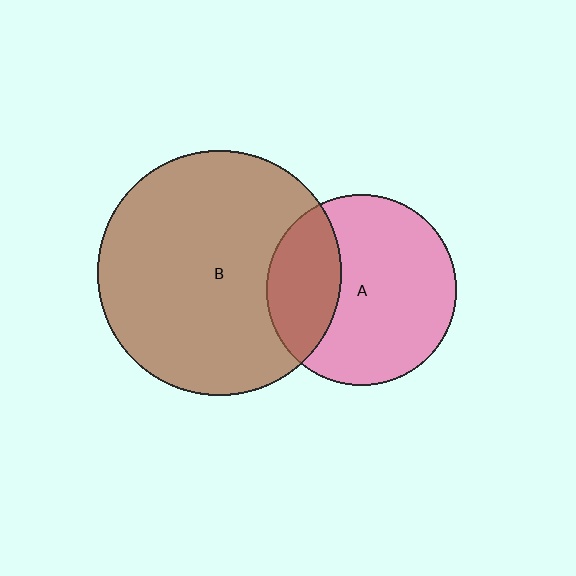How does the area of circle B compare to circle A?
Approximately 1.7 times.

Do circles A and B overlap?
Yes.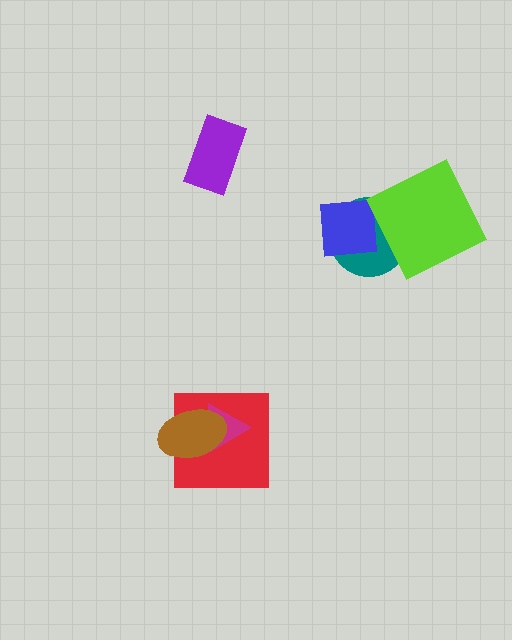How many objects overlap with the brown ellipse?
2 objects overlap with the brown ellipse.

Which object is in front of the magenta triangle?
The brown ellipse is in front of the magenta triangle.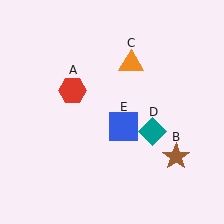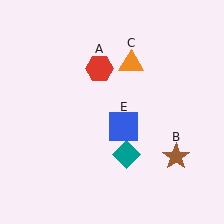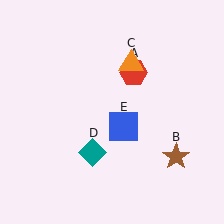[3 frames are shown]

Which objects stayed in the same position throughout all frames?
Brown star (object B) and orange triangle (object C) and blue square (object E) remained stationary.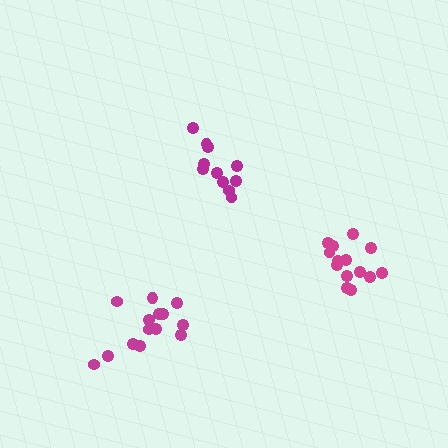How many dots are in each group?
Group 1: 11 dots, Group 2: 14 dots, Group 3: 14 dots (39 total).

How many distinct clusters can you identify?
There are 3 distinct clusters.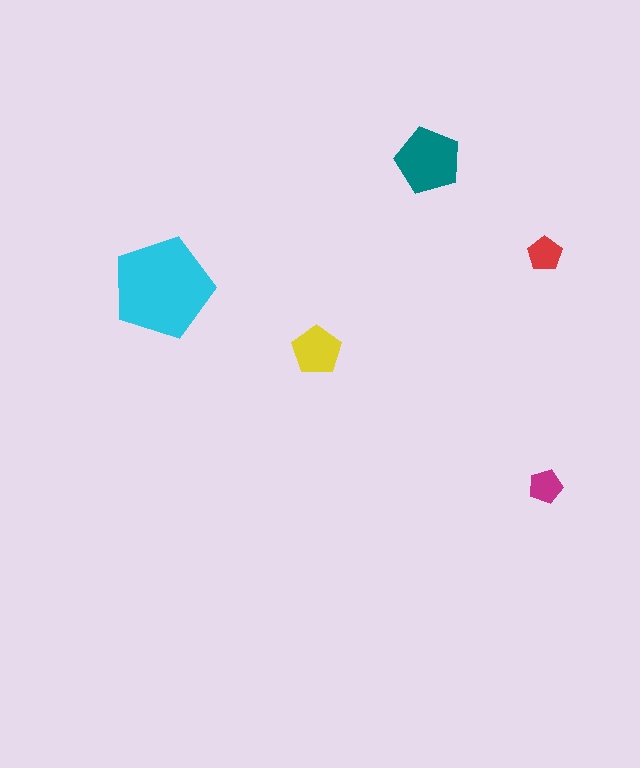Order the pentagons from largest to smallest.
the cyan one, the teal one, the yellow one, the red one, the magenta one.